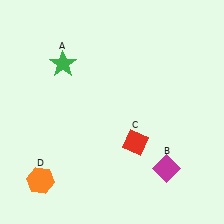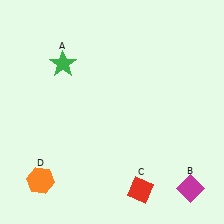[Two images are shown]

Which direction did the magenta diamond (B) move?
The magenta diamond (B) moved right.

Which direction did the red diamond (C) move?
The red diamond (C) moved down.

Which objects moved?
The objects that moved are: the magenta diamond (B), the red diamond (C).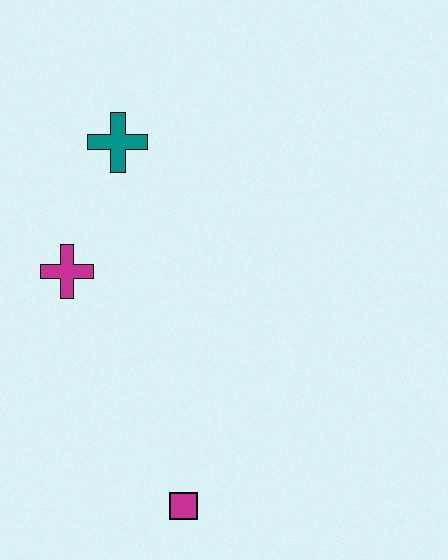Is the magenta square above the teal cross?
No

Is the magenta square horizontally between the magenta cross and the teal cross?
No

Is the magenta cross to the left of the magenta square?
Yes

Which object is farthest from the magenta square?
The teal cross is farthest from the magenta square.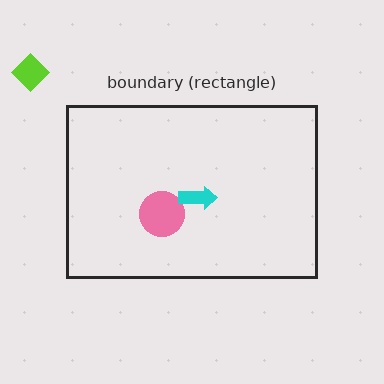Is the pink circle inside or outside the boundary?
Inside.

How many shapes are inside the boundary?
2 inside, 1 outside.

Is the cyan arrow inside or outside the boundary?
Inside.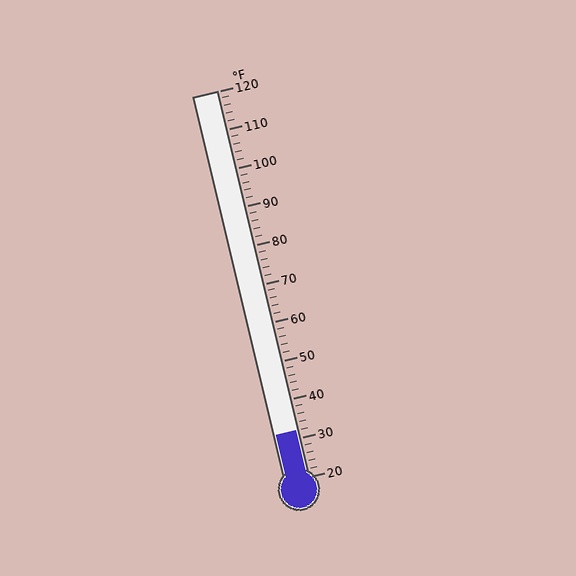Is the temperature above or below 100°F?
The temperature is below 100°F.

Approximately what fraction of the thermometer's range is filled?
The thermometer is filled to approximately 10% of its range.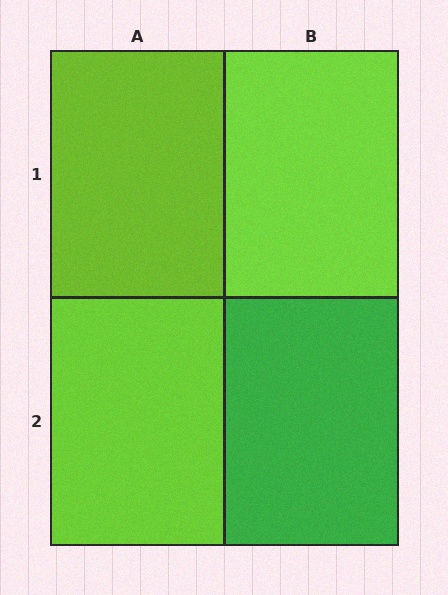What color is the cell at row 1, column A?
Lime.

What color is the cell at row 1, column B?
Lime.